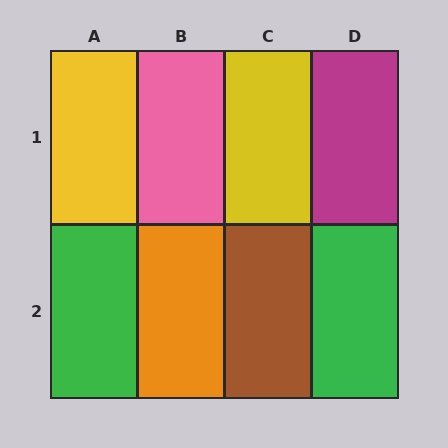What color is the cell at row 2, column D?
Green.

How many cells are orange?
1 cell is orange.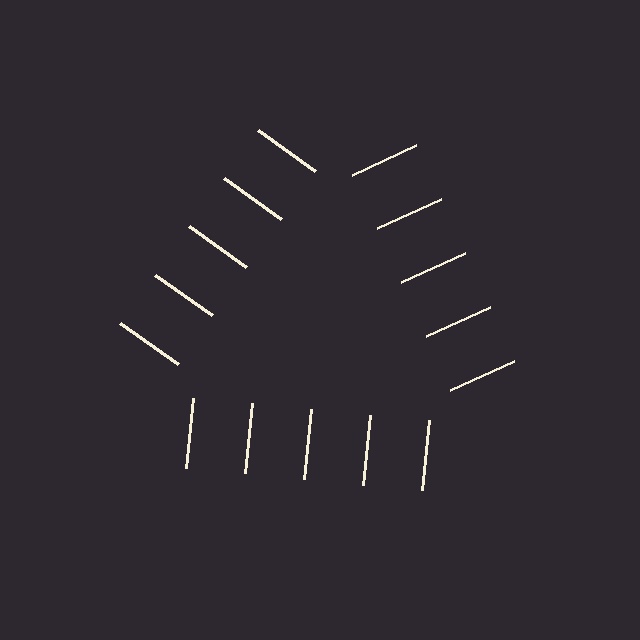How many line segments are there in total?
15 — 5 along each of the 3 edges.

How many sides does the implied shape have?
3 sides — the line-ends trace a triangle.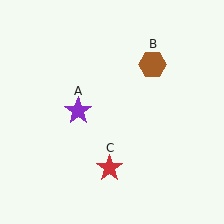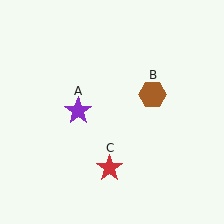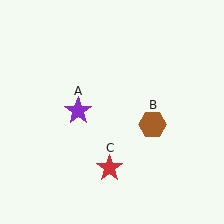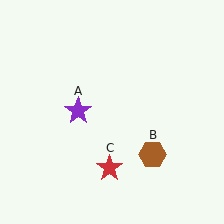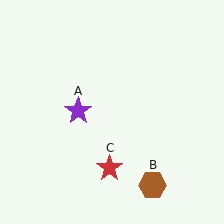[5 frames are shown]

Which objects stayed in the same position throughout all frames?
Purple star (object A) and red star (object C) remained stationary.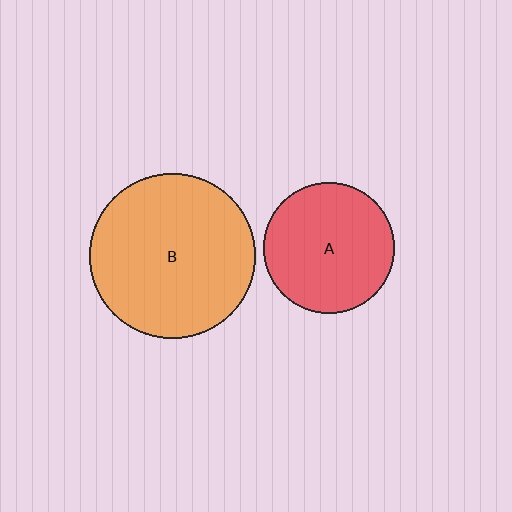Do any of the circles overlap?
No, none of the circles overlap.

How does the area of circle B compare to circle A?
Approximately 1.6 times.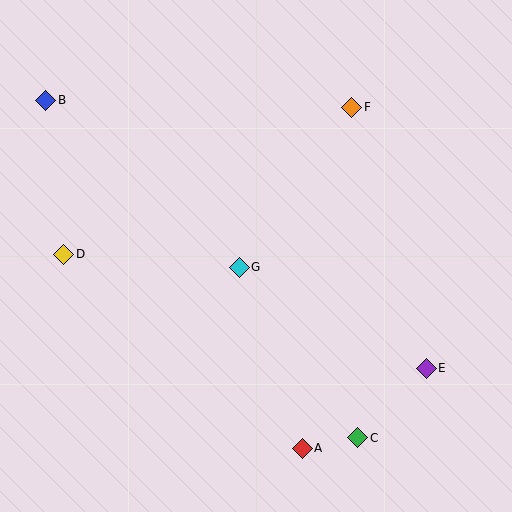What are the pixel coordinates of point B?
Point B is at (46, 100).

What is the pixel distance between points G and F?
The distance between G and F is 196 pixels.